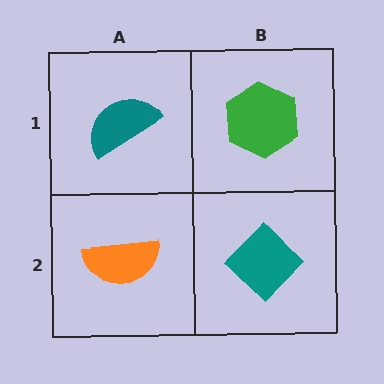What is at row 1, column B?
A green hexagon.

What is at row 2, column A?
An orange semicircle.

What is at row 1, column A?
A teal semicircle.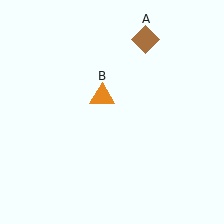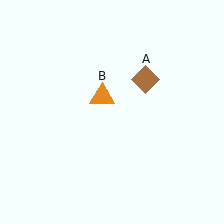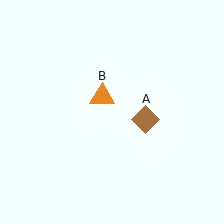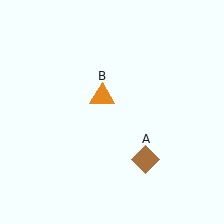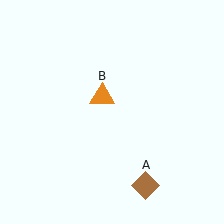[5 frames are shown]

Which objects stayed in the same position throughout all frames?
Orange triangle (object B) remained stationary.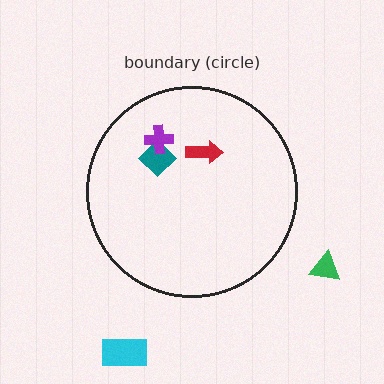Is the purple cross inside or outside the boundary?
Inside.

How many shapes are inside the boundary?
3 inside, 2 outside.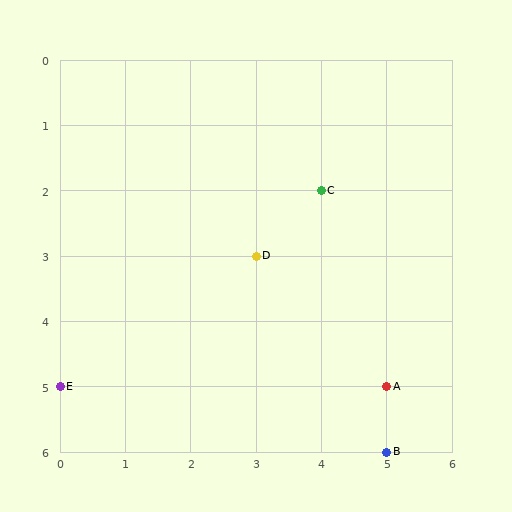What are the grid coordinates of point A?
Point A is at grid coordinates (5, 5).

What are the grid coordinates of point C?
Point C is at grid coordinates (4, 2).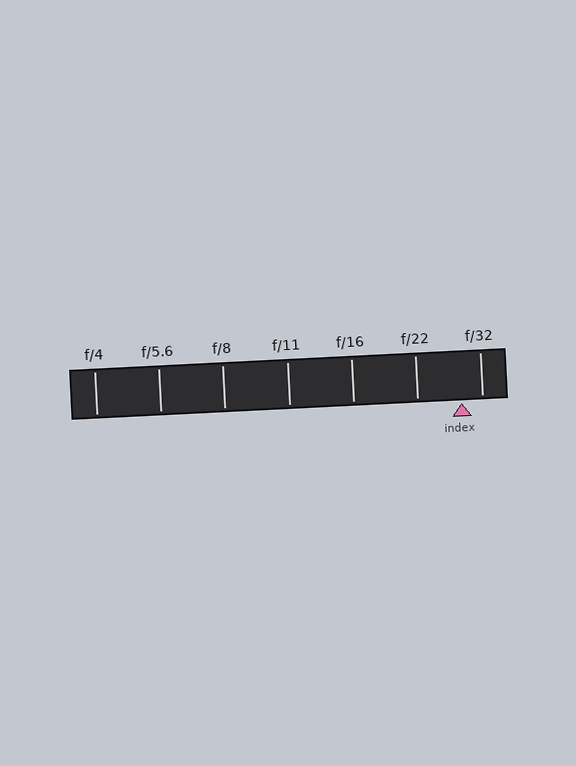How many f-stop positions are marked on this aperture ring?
There are 7 f-stop positions marked.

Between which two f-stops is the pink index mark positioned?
The index mark is between f/22 and f/32.